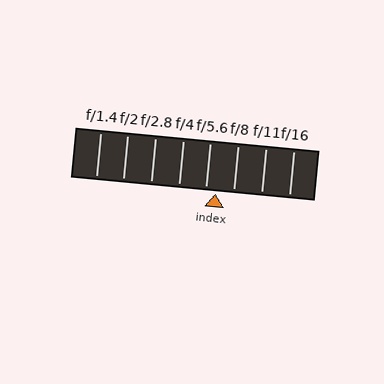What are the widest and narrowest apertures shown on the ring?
The widest aperture shown is f/1.4 and the narrowest is f/16.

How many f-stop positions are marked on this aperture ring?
There are 8 f-stop positions marked.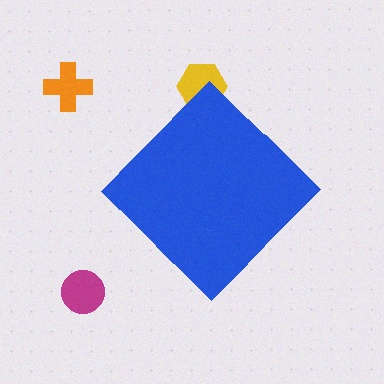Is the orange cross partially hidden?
No, the orange cross is fully visible.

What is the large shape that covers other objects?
A blue diamond.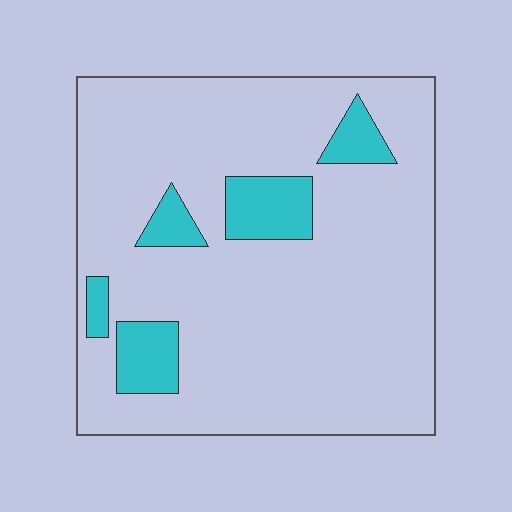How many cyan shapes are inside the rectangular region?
5.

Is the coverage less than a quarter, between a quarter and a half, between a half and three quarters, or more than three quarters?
Less than a quarter.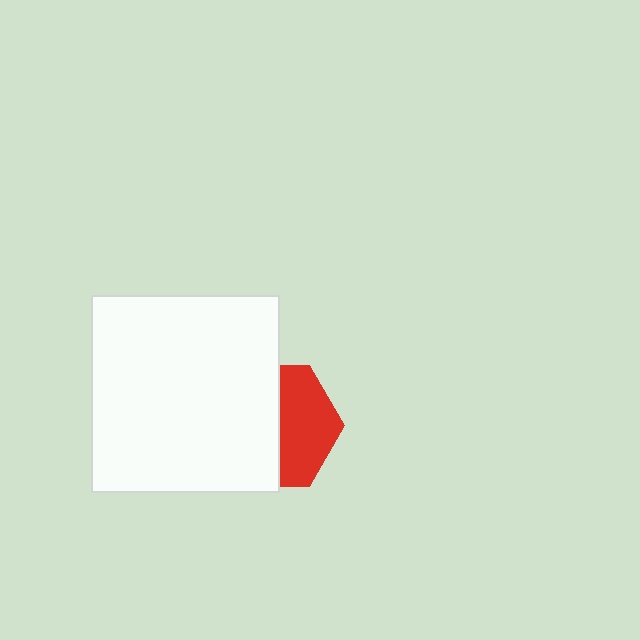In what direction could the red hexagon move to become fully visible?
The red hexagon could move right. That would shift it out from behind the white rectangle entirely.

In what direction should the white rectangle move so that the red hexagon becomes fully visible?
The white rectangle should move left. That is the shortest direction to clear the overlap and leave the red hexagon fully visible.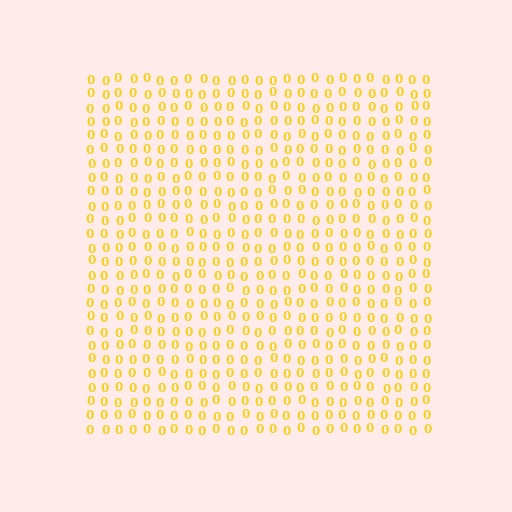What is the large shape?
The large shape is a square.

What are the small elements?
The small elements are digit 0's.